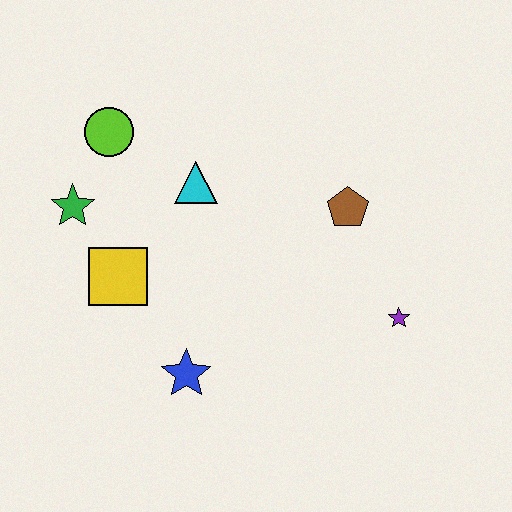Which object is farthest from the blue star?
The lime circle is farthest from the blue star.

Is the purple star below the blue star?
No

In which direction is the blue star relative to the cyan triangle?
The blue star is below the cyan triangle.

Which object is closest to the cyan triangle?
The lime circle is closest to the cyan triangle.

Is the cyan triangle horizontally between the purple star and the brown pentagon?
No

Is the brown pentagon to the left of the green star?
No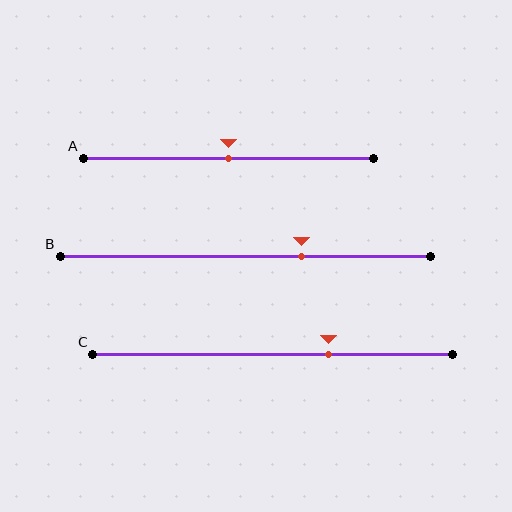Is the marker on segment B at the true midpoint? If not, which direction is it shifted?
No, the marker on segment B is shifted to the right by about 15% of the segment length.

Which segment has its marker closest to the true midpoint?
Segment A has its marker closest to the true midpoint.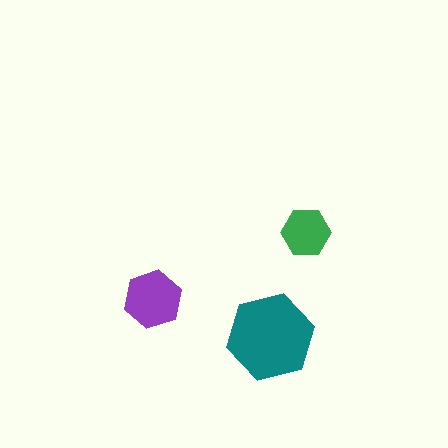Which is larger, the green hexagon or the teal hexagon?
The teal one.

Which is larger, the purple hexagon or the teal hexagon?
The teal one.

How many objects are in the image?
There are 3 objects in the image.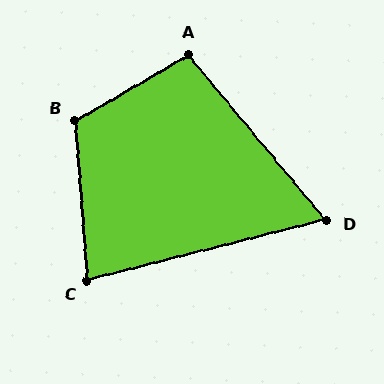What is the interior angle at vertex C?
Approximately 80 degrees (acute).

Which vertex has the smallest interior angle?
D, at approximately 64 degrees.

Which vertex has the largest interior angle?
B, at approximately 116 degrees.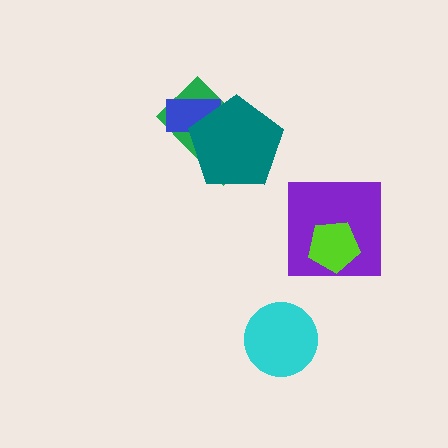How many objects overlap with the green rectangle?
2 objects overlap with the green rectangle.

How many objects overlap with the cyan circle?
0 objects overlap with the cyan circle.